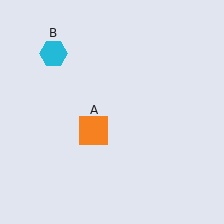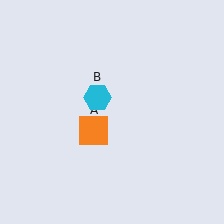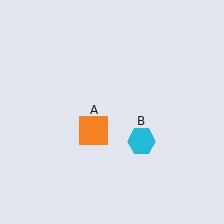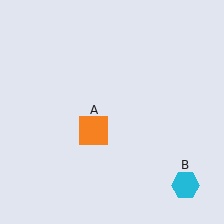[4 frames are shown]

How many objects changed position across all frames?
1 object changed position: cyan hexagon (object B).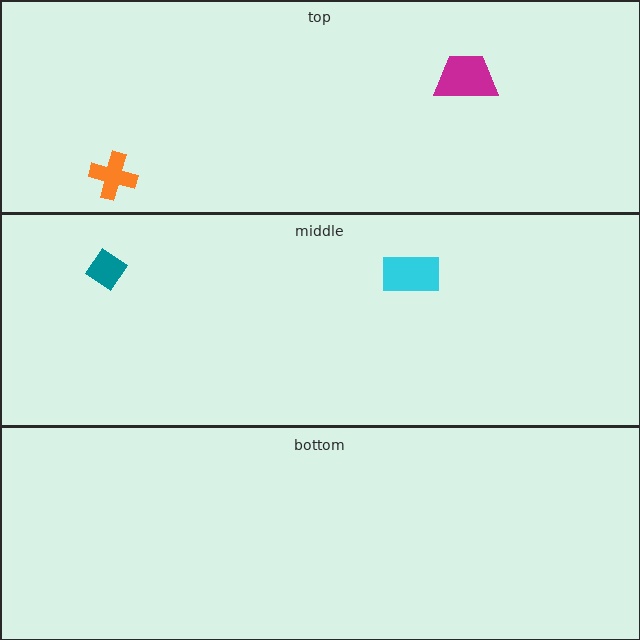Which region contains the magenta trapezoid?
The top region.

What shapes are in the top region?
The orange cross, the magenta trapezoid.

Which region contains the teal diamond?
The middle region.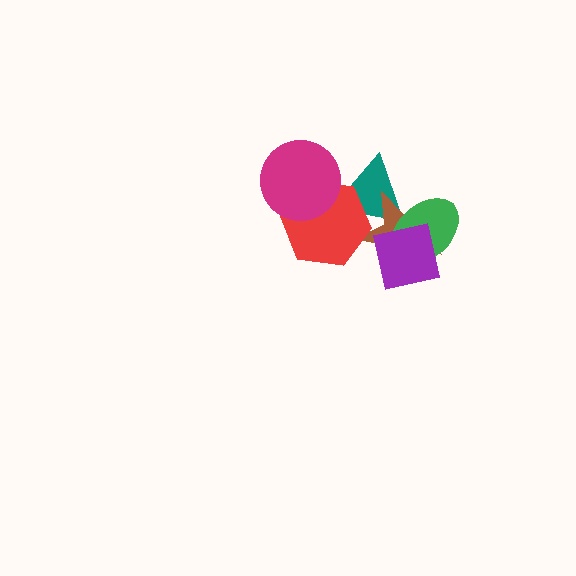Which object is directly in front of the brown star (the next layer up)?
The green ellipse is directly in front of the brown star.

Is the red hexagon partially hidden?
Yes, it is partially covered by another shape.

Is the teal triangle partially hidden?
Yes, it is partially covered by another shape.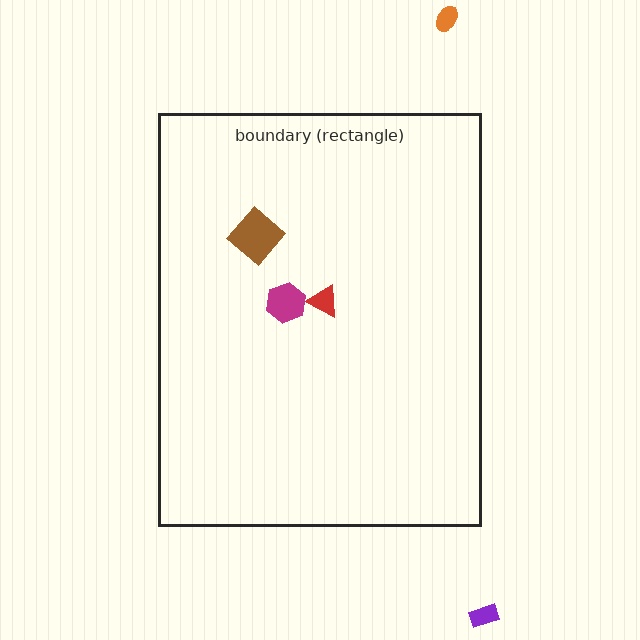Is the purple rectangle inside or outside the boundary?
Outside.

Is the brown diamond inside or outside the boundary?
Inside.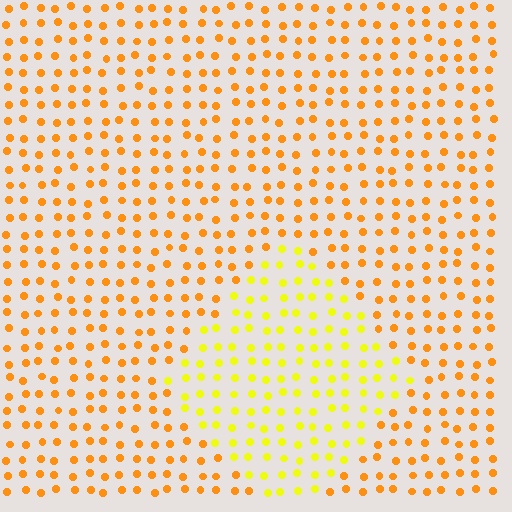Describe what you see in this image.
The image is filled with small orange elements in a uniform arrangement. A diamond-shaped region is visible where the elements are tinted to a slightly different hue, forming a subtle color boundary.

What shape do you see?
I see a diamond.